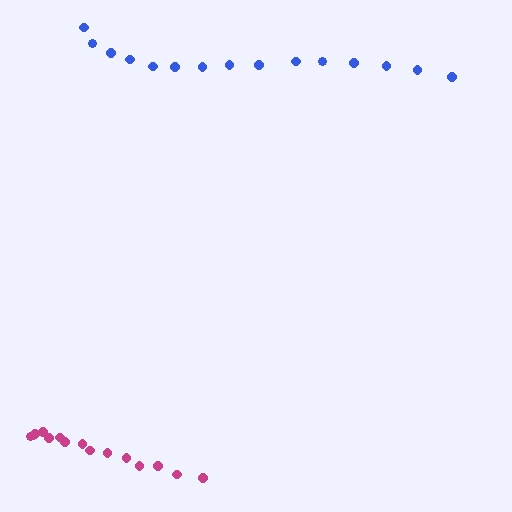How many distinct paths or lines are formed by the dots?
There are 2 distinct paths.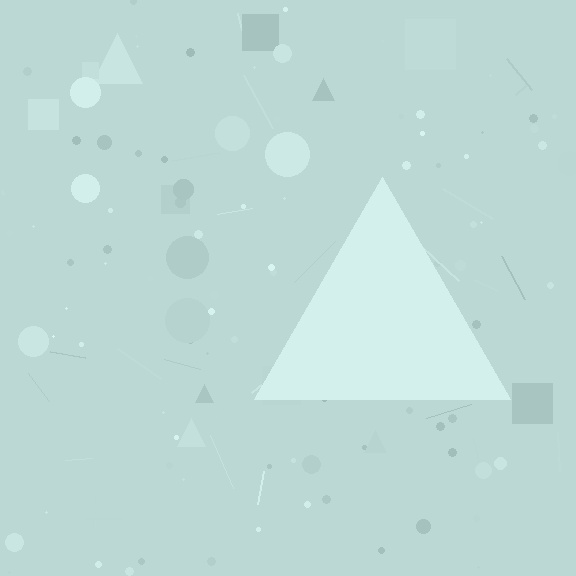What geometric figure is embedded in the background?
A triangle is embedded in the background.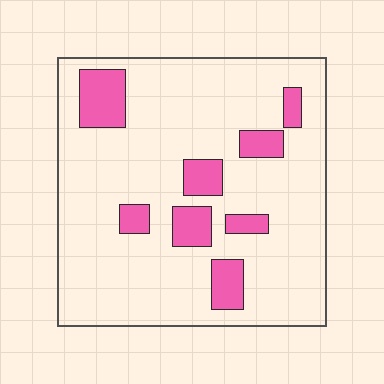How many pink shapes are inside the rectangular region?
8.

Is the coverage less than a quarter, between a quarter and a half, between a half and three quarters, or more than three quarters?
Less than a quarter.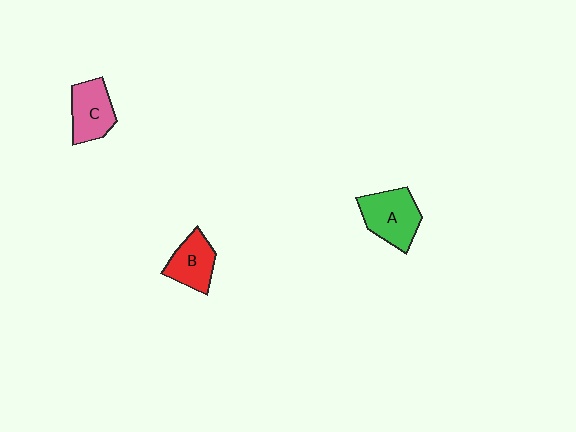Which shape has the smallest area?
Shape B (red).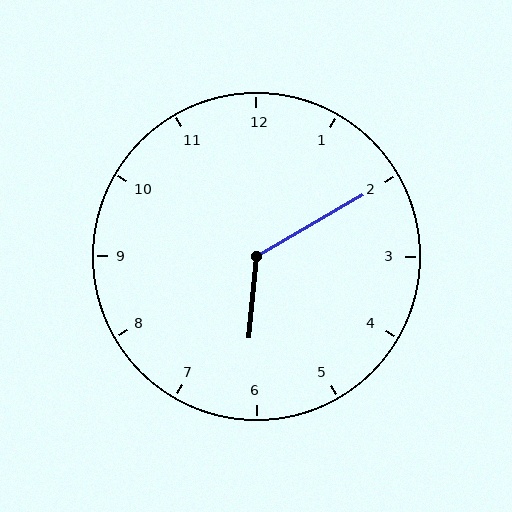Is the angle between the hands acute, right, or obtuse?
It is obtuse.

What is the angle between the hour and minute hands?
Approximately 125 degrees.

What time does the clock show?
6:10.